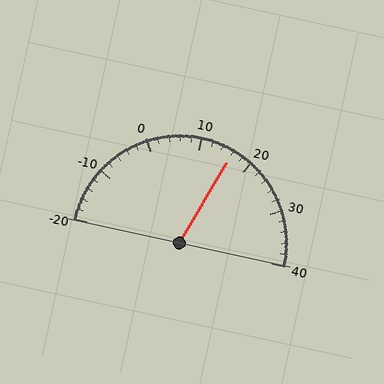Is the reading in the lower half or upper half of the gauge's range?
The reading is in the upper half of the range (-20 to 40).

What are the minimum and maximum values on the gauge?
The gauge ranges from -20 to 40.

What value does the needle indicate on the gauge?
The needle indicates approximately 16.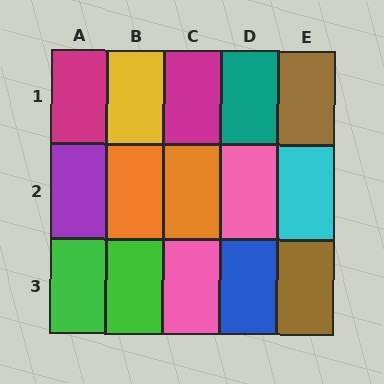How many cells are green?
2 cells are green.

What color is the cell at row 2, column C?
Orange.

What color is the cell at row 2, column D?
Pink.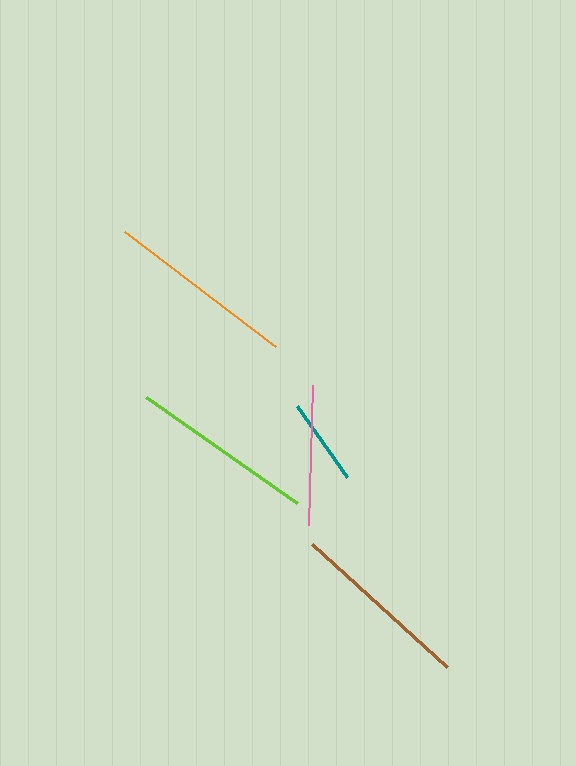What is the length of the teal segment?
The teal segment is approximately 87 pixels long.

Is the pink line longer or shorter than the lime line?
The lime line is longer than the pink line.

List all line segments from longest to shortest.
From longest to shortest: orange, lime, brown, pink, teal.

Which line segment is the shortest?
The teal line is the shortest at approximately 87 pixels.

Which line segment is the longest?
The orange line is the longest at approximately 190 pixels.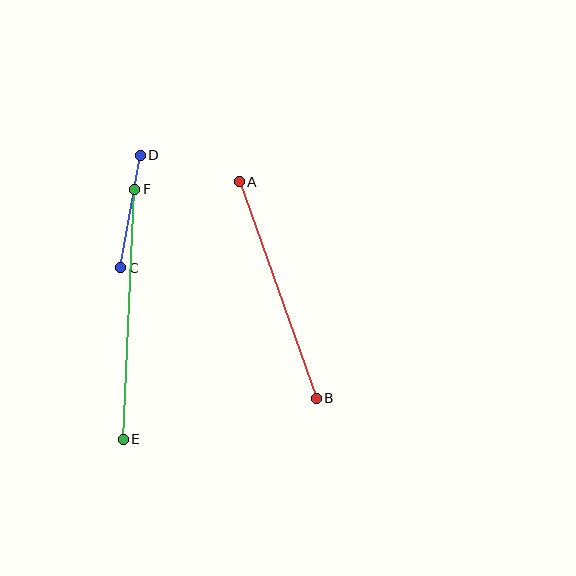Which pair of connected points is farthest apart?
Points E and F are farthest apart.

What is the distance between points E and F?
The distance is approximately 250 pixels.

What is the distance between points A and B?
The distance is approximately 230 pixels.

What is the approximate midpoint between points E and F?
The midpoint is at approximately (129, 314) pixels.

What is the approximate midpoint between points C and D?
The midpoint is at approximately (131, 211) pixels.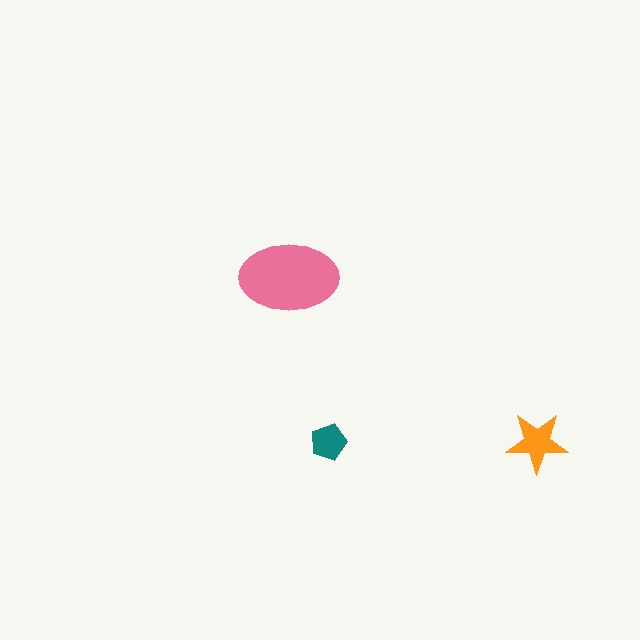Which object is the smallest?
The teal pentagon.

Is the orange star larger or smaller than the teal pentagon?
Larger.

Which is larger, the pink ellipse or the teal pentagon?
The pink ellipse.